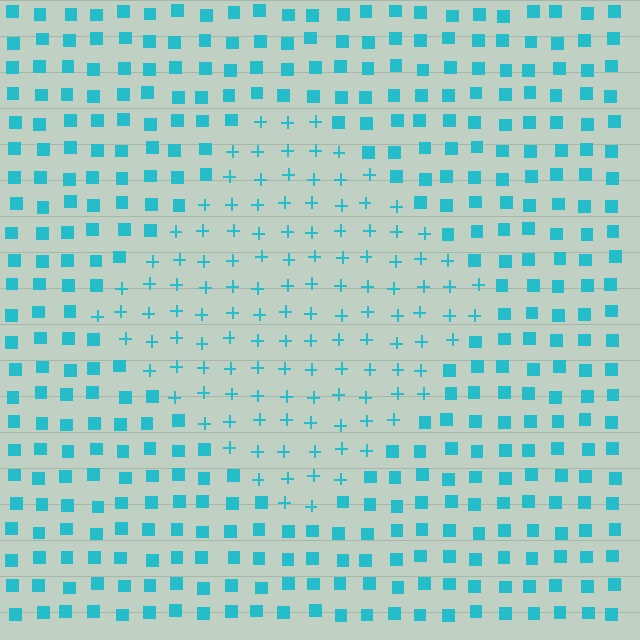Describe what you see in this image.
The image is filled with small cyan elements arranged in a uniform grid. A diamond-shaped region contains plus signs, while the surrounding area contains squares. The boundary is defined purely by the change in element shape.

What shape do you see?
I see a diamond.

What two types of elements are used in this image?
The image uses plus signs inside the diamond region and squares outside it.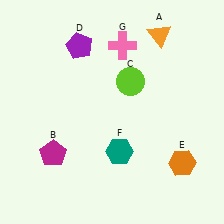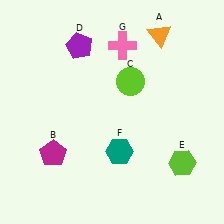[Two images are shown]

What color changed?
The hexagon (E) changed from orange in Image 1 to lime in Image 2.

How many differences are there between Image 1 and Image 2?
There is 1 difference between the two images.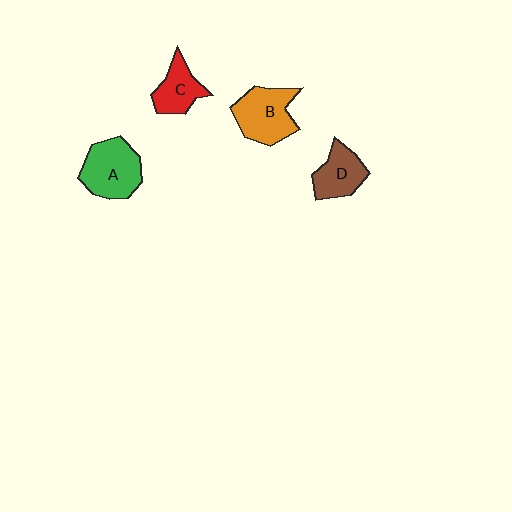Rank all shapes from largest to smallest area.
From largest to smallest: A (green), B (orange), D (brown), C (red).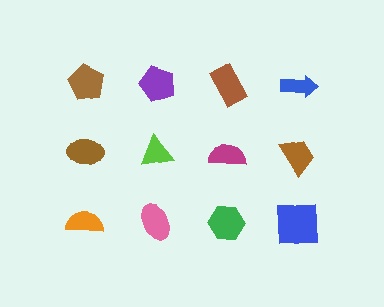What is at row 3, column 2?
A pink ellipse.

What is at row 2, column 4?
A brown trapezoid.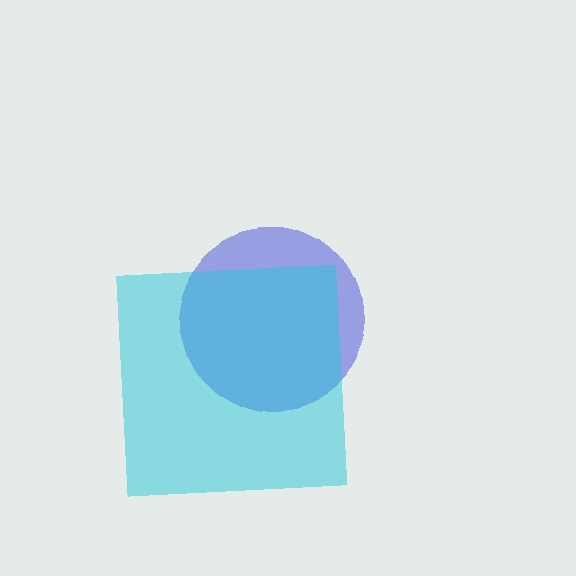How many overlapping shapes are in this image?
There are 2 overlapping shapes in the image.